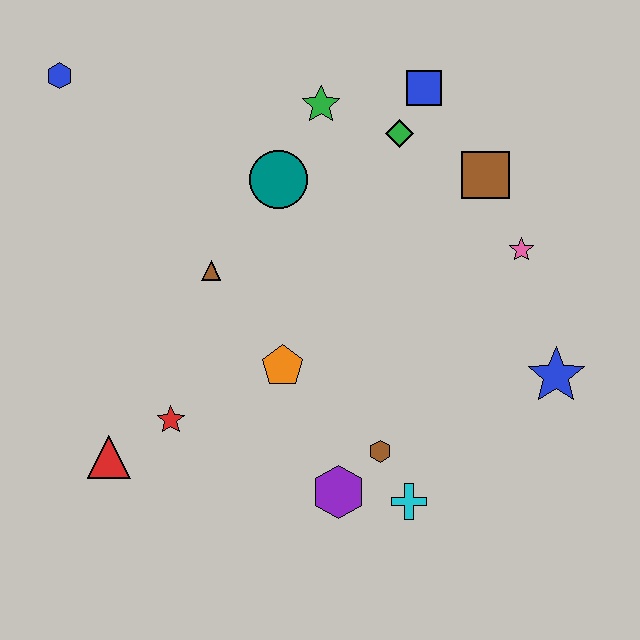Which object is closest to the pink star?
The brown square is closest to the pink star.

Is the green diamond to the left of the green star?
No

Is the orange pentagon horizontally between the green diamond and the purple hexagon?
No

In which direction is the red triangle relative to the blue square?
The red triangle is below the blue square.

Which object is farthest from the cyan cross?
The blue hexagon is farthest from the cyan cross.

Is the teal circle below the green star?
Yes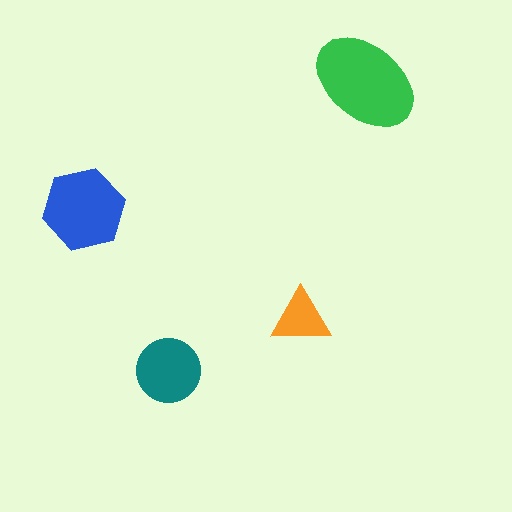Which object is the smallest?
The orange triangle.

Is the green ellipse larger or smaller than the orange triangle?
Larger.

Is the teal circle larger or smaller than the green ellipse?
Smaller.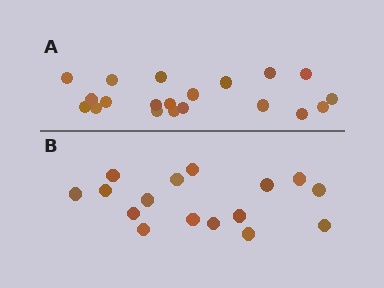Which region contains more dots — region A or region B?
Region A (the top region) has more dots.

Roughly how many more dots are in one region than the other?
Region A has about 4 more dots than region B.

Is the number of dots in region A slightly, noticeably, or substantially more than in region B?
Region A has noticeably more, but not dramatically so. The ratio is roughly 1.2 to 1.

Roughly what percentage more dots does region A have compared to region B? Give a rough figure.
About 25% more.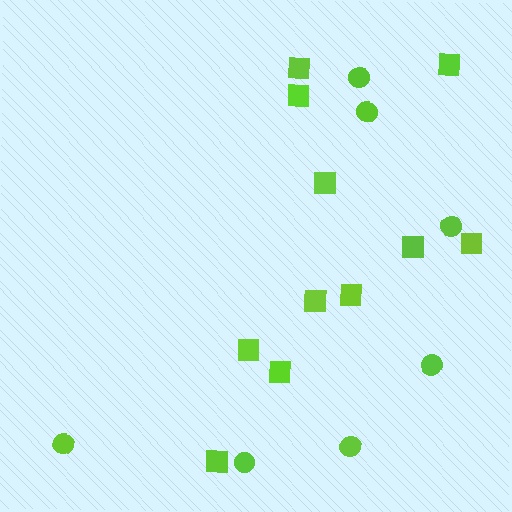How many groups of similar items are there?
There are 2 groups: one group of circles (7) and one group of squares (11).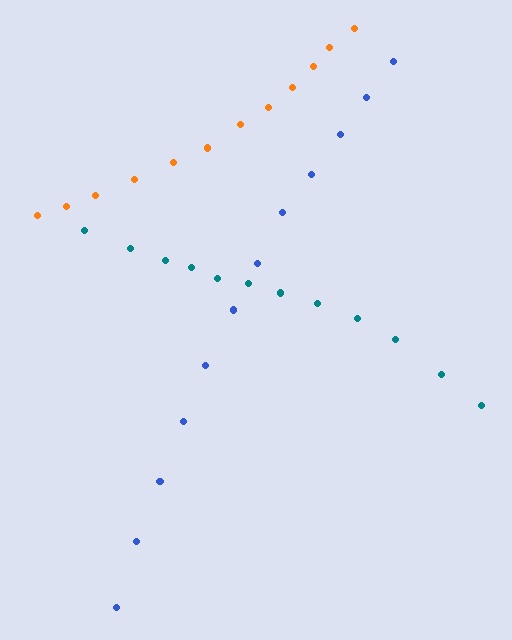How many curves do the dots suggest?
There are 3 distinct paths.